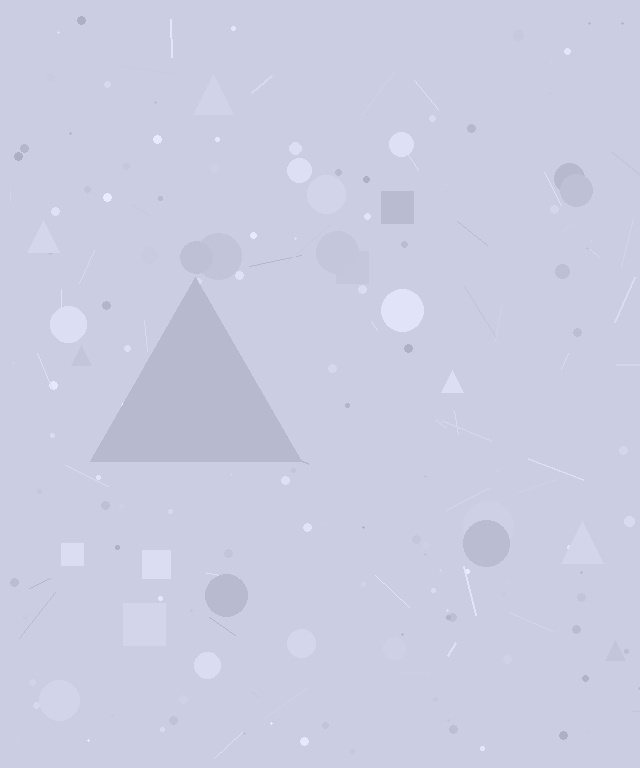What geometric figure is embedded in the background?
A triangle is embedded in the background.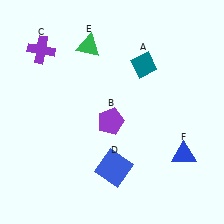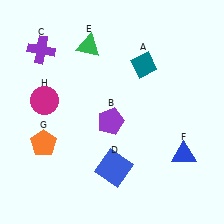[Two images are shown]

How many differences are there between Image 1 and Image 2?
There are 2 differences between the two images.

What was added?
An orange pentagon (G), a magenta circle (H) were added in Image 2.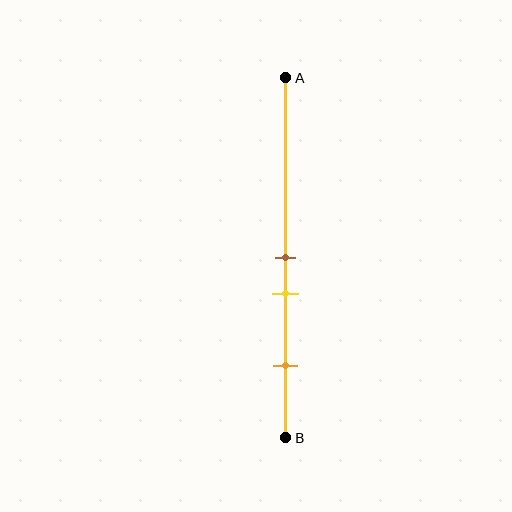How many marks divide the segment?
There are 3 marks dividing the segment.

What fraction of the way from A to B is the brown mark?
The brown mark is approximately 50% (0.5) of the way from A to B.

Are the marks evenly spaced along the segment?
No, the marks are not evenly spaced.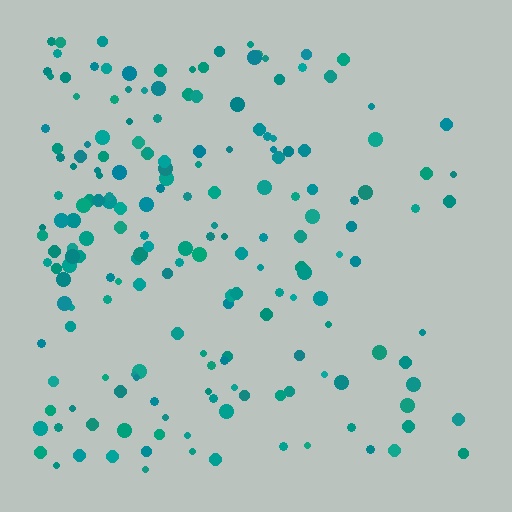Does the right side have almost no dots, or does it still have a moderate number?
Still a moderate number, just noticeably fewer than the left.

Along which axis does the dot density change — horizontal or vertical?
Horizontal.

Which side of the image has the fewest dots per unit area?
The right.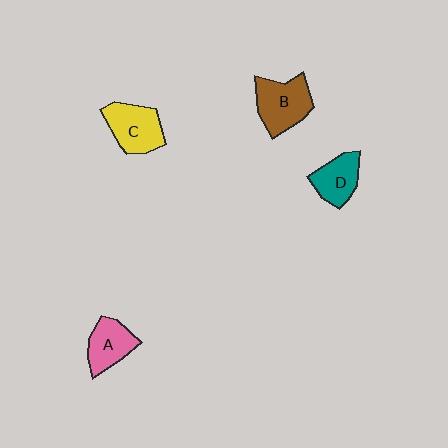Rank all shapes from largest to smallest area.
From largest to smallest: B (brown), C (yellow), A (pink), D (teal).